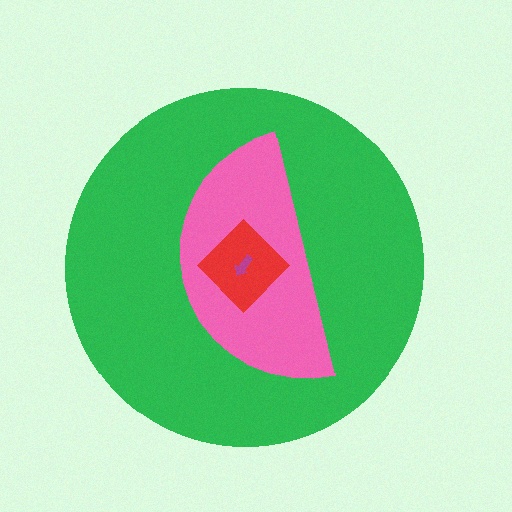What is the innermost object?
The magenta arrow.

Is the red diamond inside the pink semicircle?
Yes.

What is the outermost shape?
The green circle.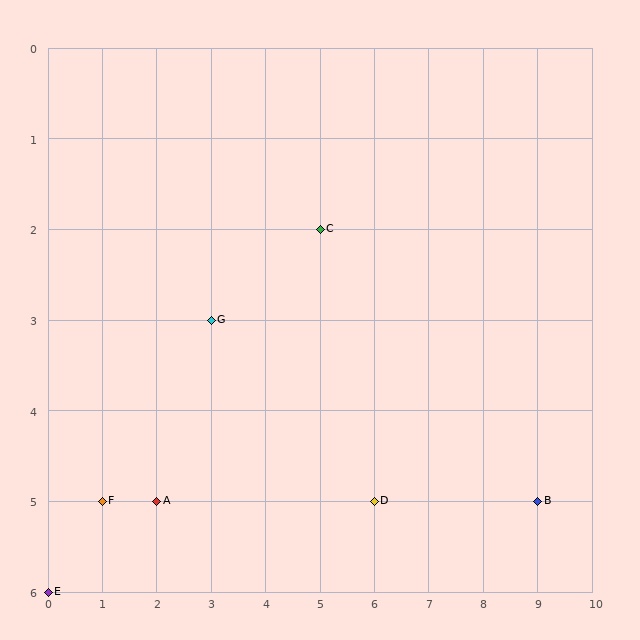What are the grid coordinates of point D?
Point D is at grid coordinates (6, 5).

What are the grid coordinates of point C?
Point C is at grid coordinates (5, 2).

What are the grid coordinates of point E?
Point E is at grid coordinates (0, 6).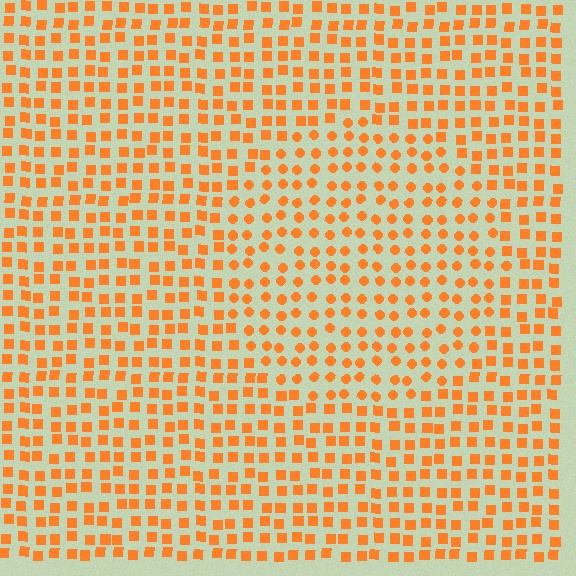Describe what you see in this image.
The image is filled with small orange elements arranged in a uniform grid. A circle-shaped region contains circles, while the surrounding area contains squares. The boundary is defined purely by the change in element shape.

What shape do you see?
I see a circle.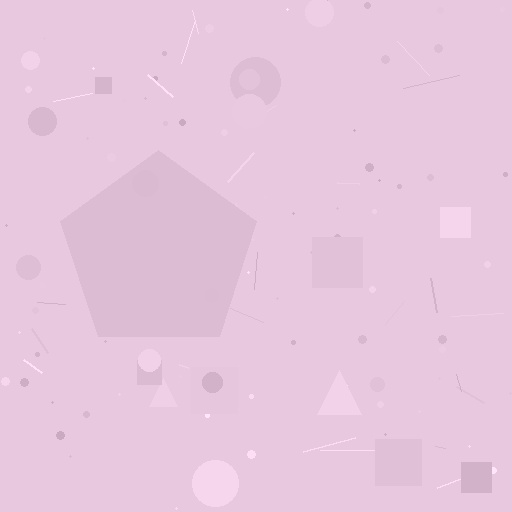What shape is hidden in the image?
A pentagon is hidden in the image.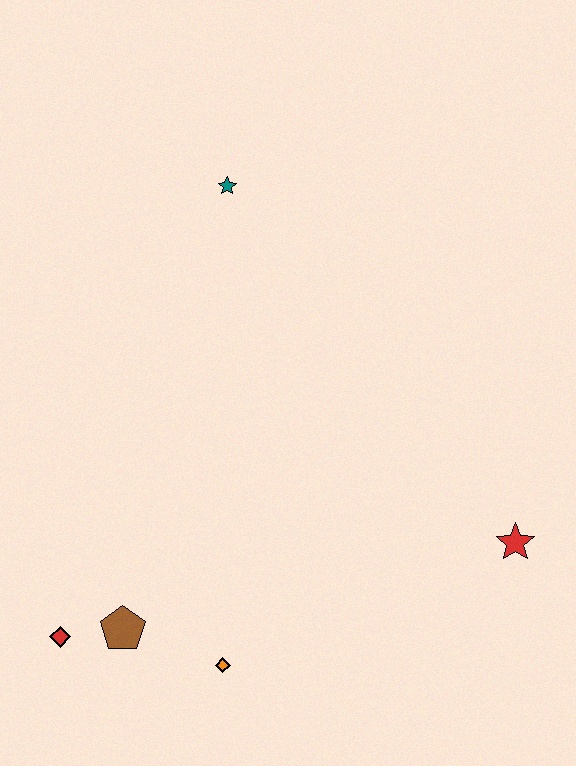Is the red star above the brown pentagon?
Yes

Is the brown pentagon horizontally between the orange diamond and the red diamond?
Yes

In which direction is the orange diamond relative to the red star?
The orange diamond is to the left of the red star.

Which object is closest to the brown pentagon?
The red diamond is closest to the brown pentagon.